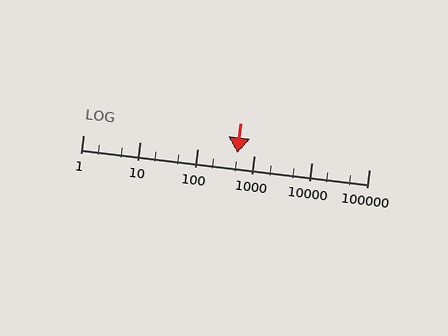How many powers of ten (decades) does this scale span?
The scale spans 5 decades, from 1 to 100000.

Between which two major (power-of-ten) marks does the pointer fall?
The pointer is between 100 and 1000.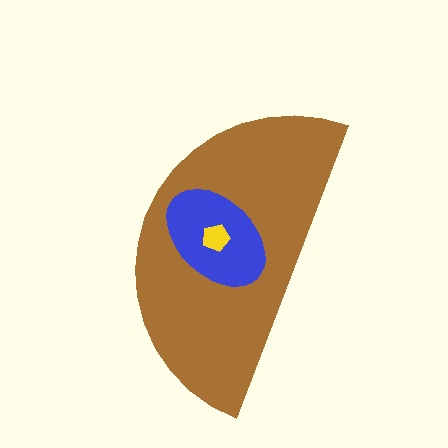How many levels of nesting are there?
3.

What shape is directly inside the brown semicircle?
The blue ellipse.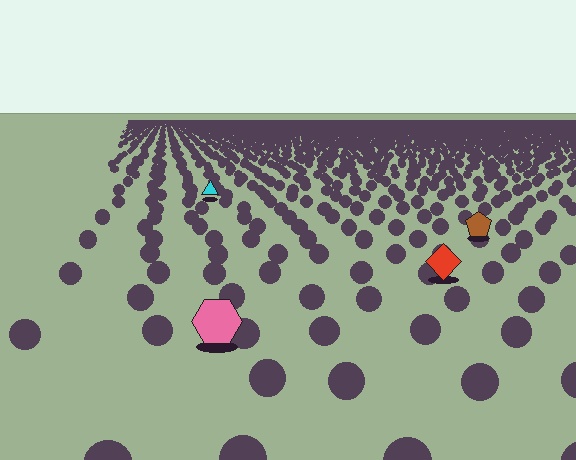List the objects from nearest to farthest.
From nearest to farthest: the pink hexagon, the red diamond, the brown pentagon, the cyan triangle.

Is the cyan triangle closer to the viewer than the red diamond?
No. The red diamond is closer — you can tell from the texture gradient: the ground texture is coarser near it.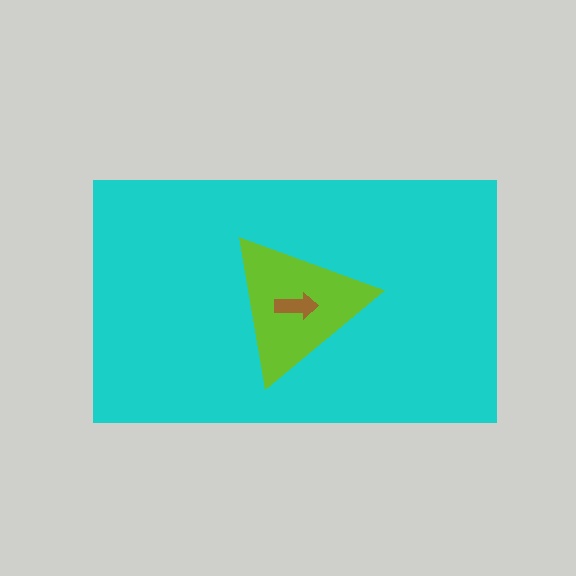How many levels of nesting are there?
3.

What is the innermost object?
The brown arrow.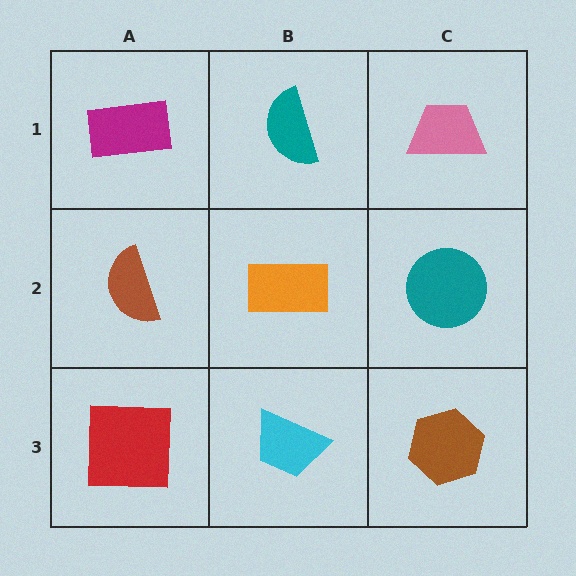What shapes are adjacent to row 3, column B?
An orange rectangle (row 2, column B), a red square (row 3, column A), a brown hexagon (row 3, column C).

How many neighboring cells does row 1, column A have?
2.